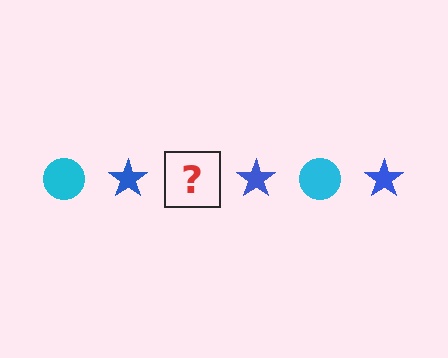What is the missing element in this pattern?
The missing element is a cyan circle.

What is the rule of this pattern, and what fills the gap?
The rule is that the pattern alternates between cyan circle and blue star. The gap should be filled with a cyan circle.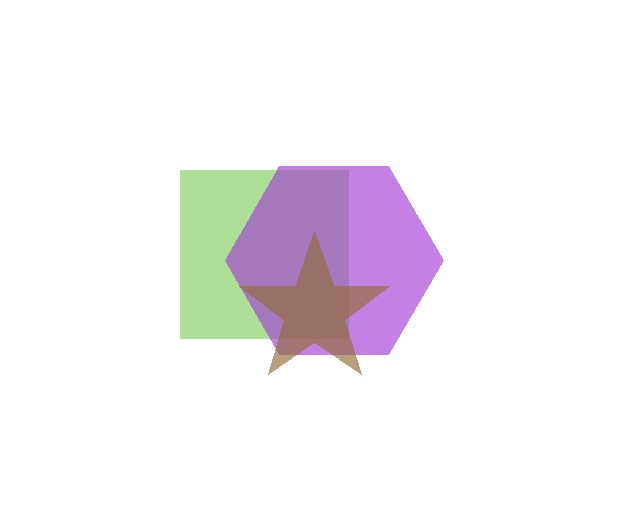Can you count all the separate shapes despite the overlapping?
Yes, there are 3 separate shapes.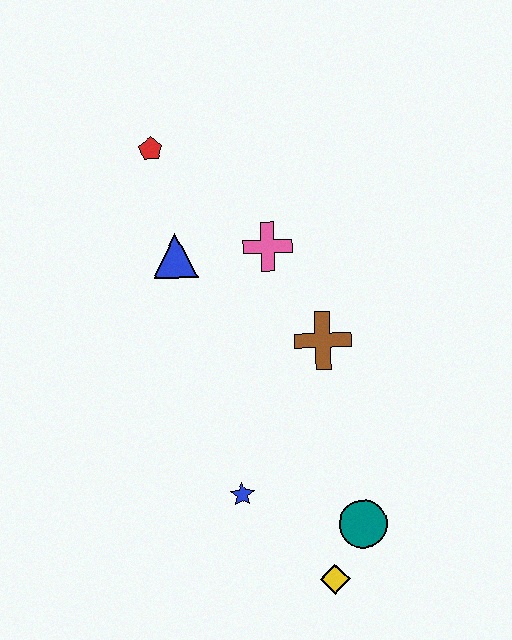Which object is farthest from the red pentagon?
The yellow diamond is farthest from the red pentagon.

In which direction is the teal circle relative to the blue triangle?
The teal circle is below the blue triangle.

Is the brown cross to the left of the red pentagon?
No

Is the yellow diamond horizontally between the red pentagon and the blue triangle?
No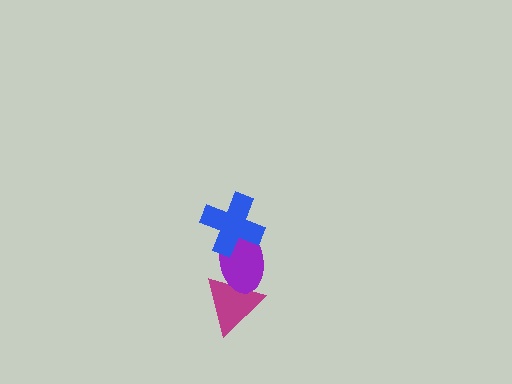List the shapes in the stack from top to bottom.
From top to bottom: the blue cross, the purple ellipse, the magenta triangle.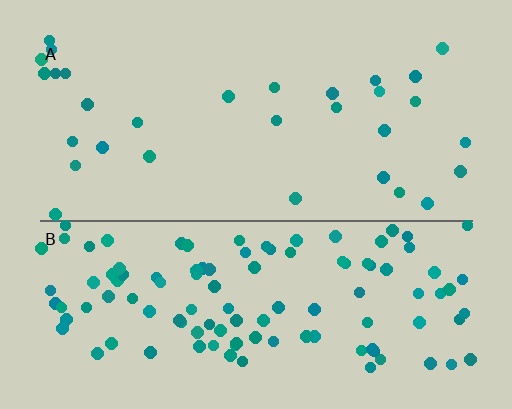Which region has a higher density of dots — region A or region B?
B (the bottom).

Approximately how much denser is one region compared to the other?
Approximately 3.6× — region B over region A.